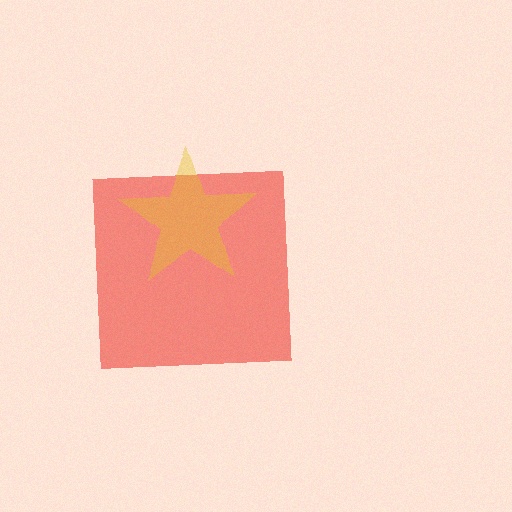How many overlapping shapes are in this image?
There are 2 overlapping shapes in the image.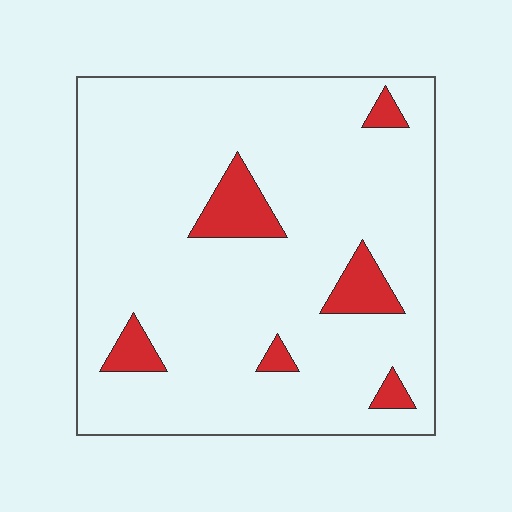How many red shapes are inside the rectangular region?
6.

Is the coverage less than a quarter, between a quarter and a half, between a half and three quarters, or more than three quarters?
Less than a quarter.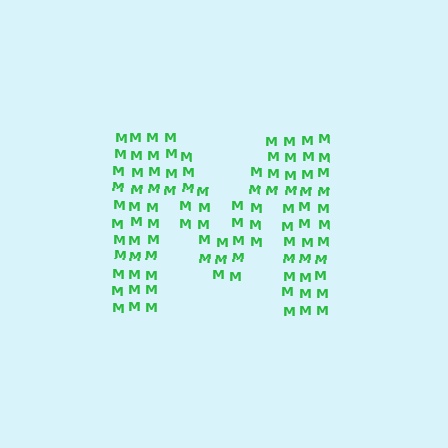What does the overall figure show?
The overall figure shows the letter M.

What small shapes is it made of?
It is made of small letter M's.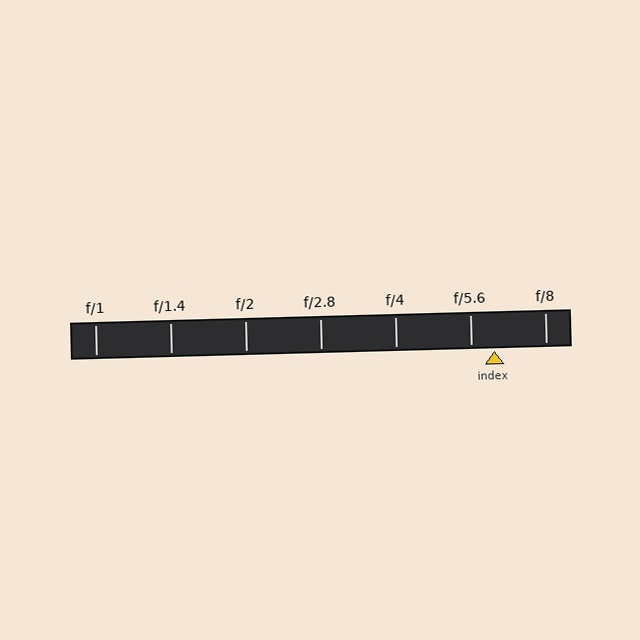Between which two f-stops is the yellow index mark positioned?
The index mark is between f/5.6 and f/8.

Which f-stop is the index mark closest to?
The index mark is closest to f/5.6.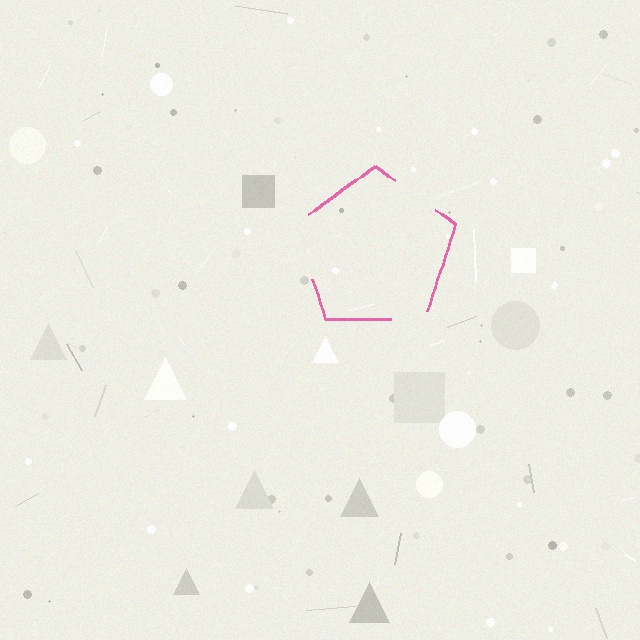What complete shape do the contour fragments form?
The contour fragments form a pentagon.